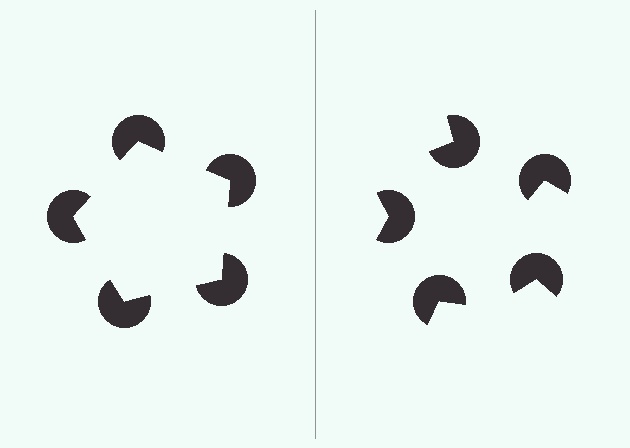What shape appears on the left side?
An illusory pentagon.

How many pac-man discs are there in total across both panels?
10 — 5 on each side.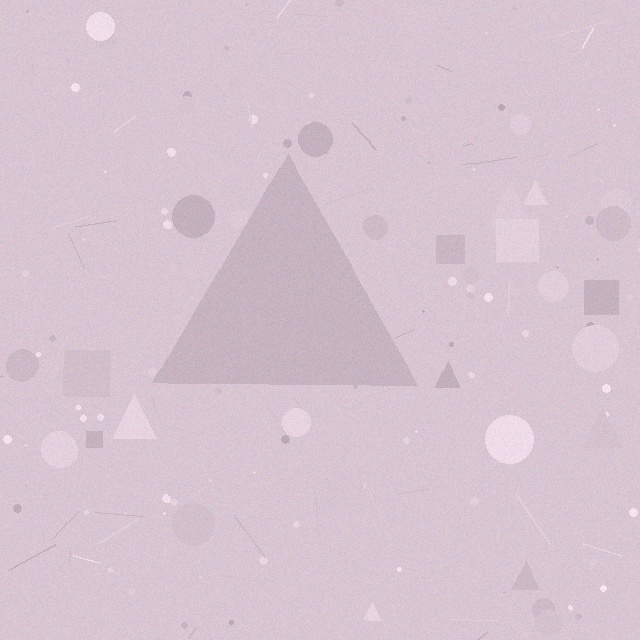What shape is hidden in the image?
A triangle is hidden in the image.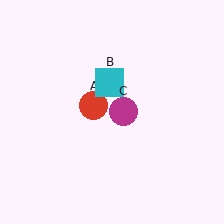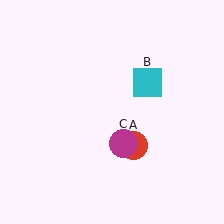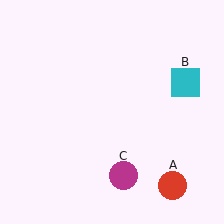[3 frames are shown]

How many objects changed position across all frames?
3 objects changed position: red circle (object A), cyan square (object B), magenta circle (object C).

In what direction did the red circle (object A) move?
The red circle (object A) moved down and to the right.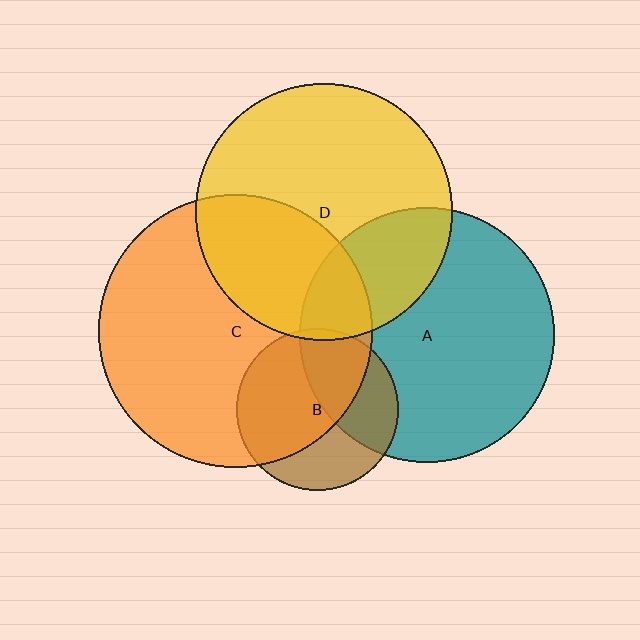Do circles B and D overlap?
Yes.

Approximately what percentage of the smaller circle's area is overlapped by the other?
Approximately 5%.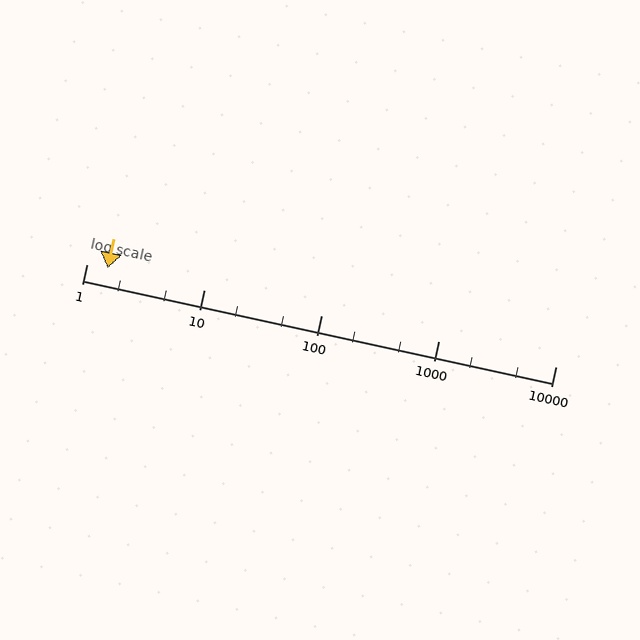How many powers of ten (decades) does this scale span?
The scale spans 4 decades, from 1 to 10000.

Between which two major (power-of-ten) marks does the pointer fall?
The pointer is between 1 and 10.